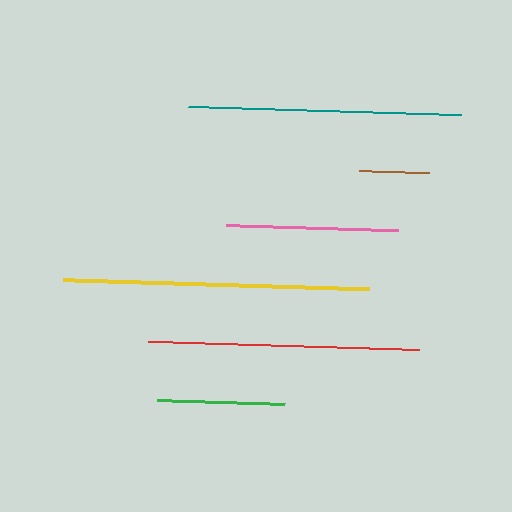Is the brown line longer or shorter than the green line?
The green line is longer than the brown line.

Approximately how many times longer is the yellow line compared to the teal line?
The yellow line is approximately 1.1 times the length of the teal line.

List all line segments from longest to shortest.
From longest to shortest: yellow, teal, red, pink, green, brown.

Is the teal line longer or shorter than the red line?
The teal line is longer than the red line.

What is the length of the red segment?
The red segment is approximately 271 pixels long.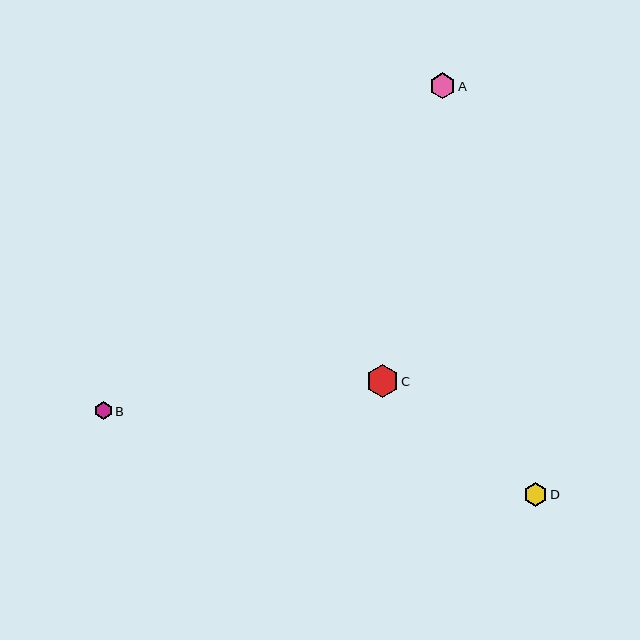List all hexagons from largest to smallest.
From largest to smallest: C, A, D, B.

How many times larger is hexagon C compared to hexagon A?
Hexagon C is approximately 1.3 times the size of hexagon A.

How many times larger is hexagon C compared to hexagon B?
Hexagon C is approximately 1.8 times the size of hexagon B.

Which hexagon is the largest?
Hexagon C is the largest with a size of approximately 32 pixels.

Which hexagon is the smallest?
Hexagon B is the smallest with a size of approximately 18 pixels.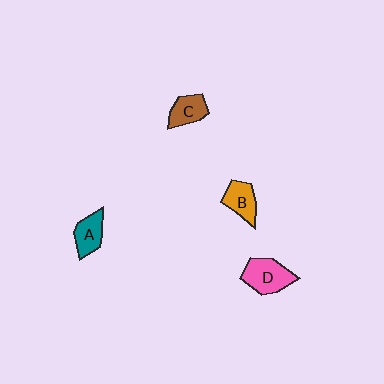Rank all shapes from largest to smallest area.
From largest to smallest: D (pink), B (orange), A (teal), C (brown).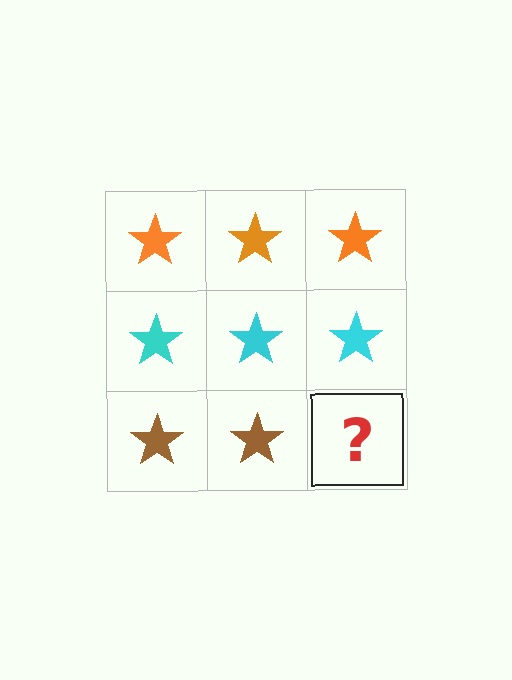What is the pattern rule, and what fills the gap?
The rule is that each row has a consistent color. The gap should be filled with a brown star.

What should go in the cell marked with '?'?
The missing cell should contain a brown star.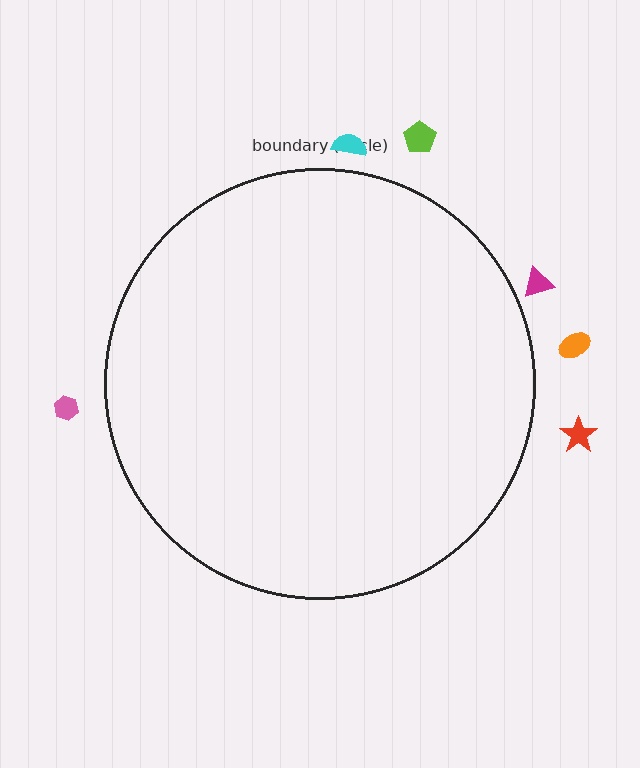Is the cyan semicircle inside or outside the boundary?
Outside.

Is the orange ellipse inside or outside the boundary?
Outside.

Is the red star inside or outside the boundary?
Outside.